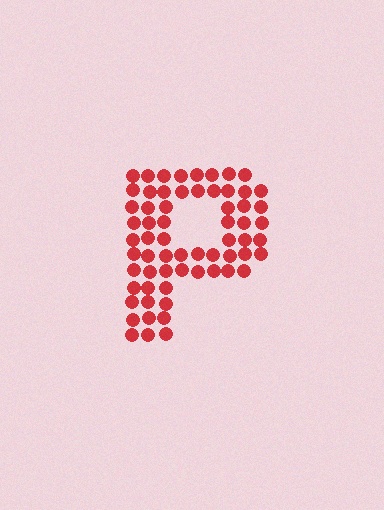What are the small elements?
The small elements are circles.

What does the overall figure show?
The overall figure shows the letter P.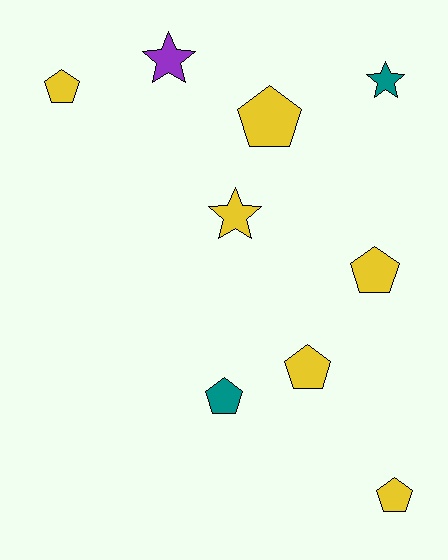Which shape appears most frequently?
Pentagon, with 6 objects.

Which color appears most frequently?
Yellow, with 6 objects.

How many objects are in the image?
There are 9 objects.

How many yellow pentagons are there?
There are 5 yellow pentagons.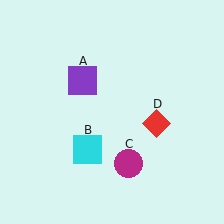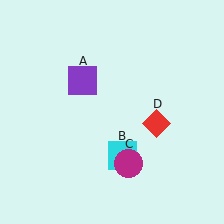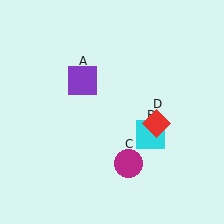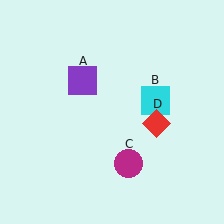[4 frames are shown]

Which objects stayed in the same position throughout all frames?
Purple square (object A) and magenta circle (object C) and red diamond (object D) remained stationary.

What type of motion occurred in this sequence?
The cyan square (object B) rotated counterclockwise around the center of the scene.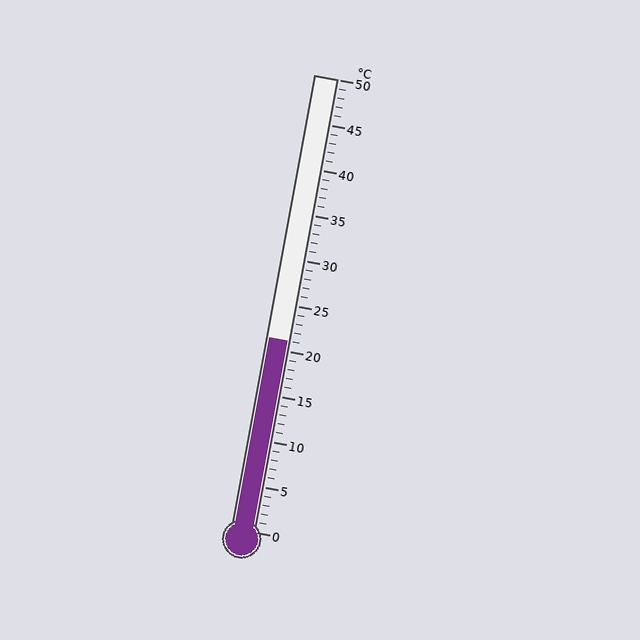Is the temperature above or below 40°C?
The temperature is below 40°C.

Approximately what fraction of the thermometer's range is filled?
The thermometer is filled to approximately 40% of its range.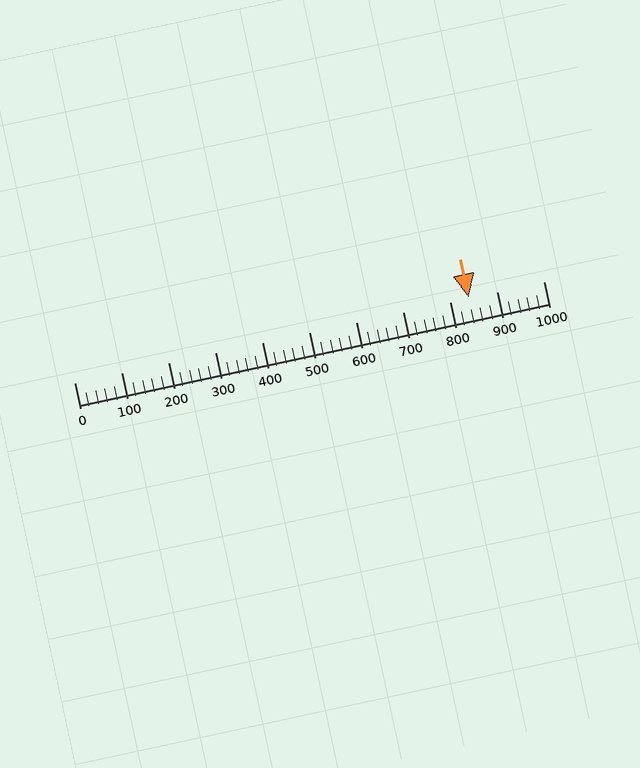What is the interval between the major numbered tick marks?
The major tick marks are spaced 100 units apart.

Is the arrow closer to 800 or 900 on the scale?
The arrow is closer to 800.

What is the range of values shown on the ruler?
The ruler shows values from 0 to 1000.